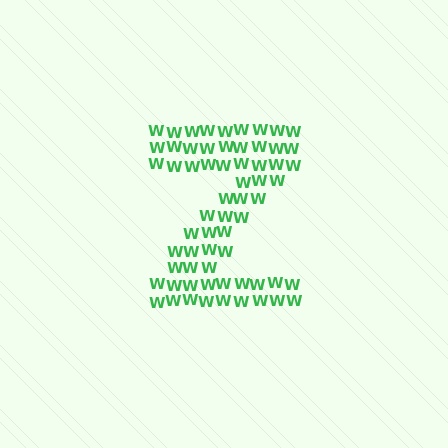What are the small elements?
The small elements are letter W's.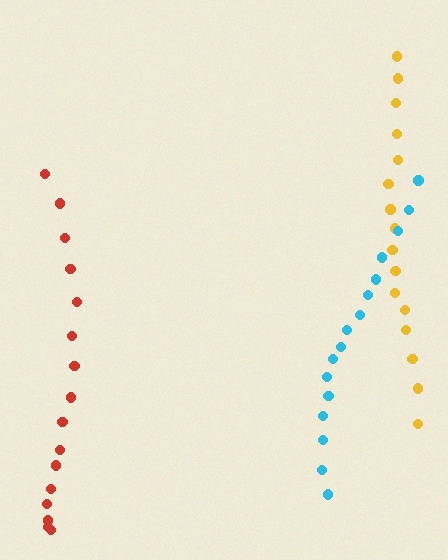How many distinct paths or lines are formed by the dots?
There are 3 distinct paths.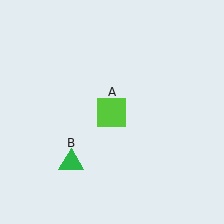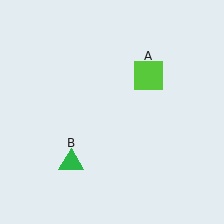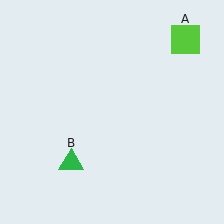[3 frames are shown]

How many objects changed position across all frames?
1 object changed position: lime square (object A).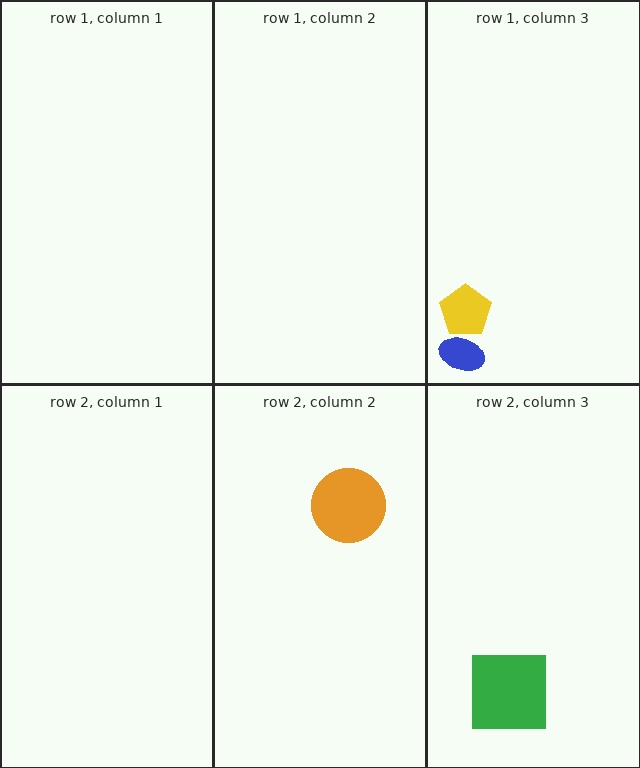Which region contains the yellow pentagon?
The row 1, column 3 region.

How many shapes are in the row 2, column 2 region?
1.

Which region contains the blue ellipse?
The row 1, column 3 region.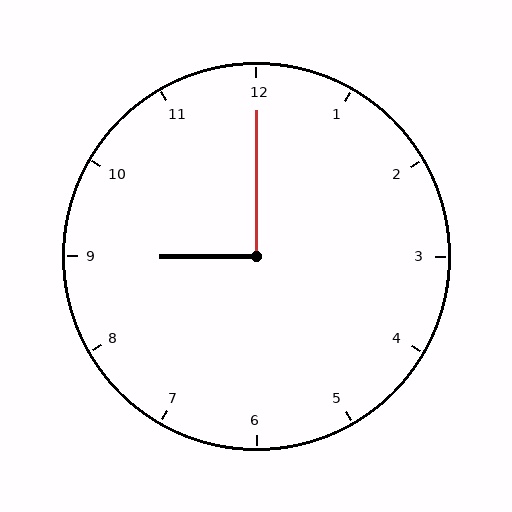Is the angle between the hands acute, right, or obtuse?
It is right.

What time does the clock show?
9:00.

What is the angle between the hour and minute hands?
Approximately 90 degrees.